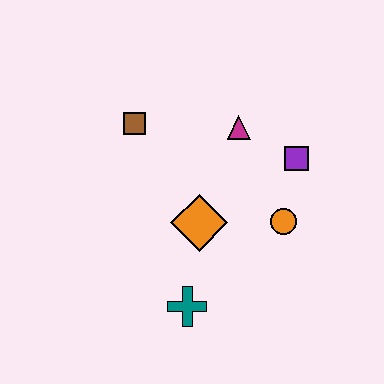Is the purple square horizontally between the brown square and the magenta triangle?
No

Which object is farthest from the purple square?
The teal cross is farthest from the purple square.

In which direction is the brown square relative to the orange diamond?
The brown square is above the orange diamond.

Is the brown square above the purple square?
Yes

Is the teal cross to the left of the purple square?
Yes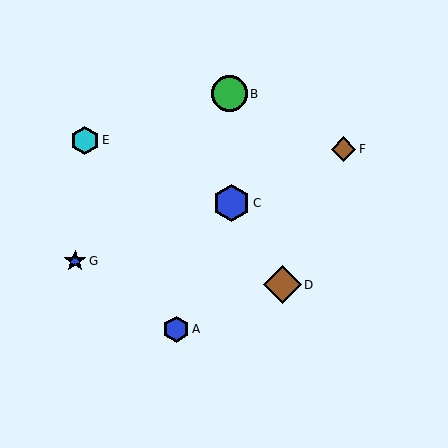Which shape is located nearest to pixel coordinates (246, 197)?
The blue hexagon (labeled C) at (232, 203) is nearest to that location.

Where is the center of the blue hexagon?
The center of the blue hexagon is at (232, 203).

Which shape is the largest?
The brown diamond (labeled D) is the largest.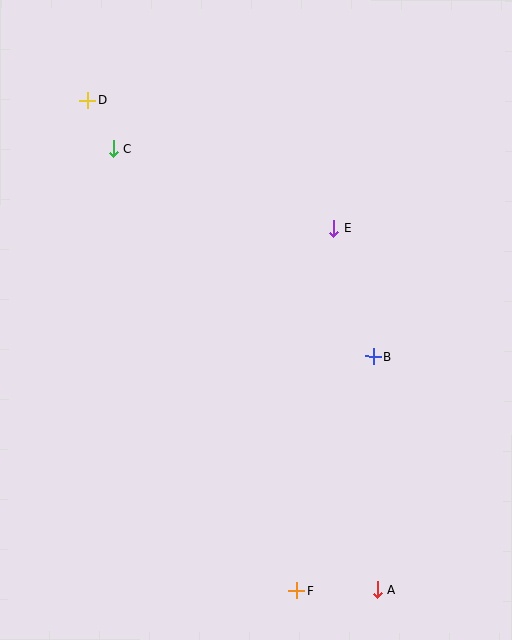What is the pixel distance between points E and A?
The distance between E and A is 363 pixels.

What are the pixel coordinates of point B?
Point B is at (373, 356).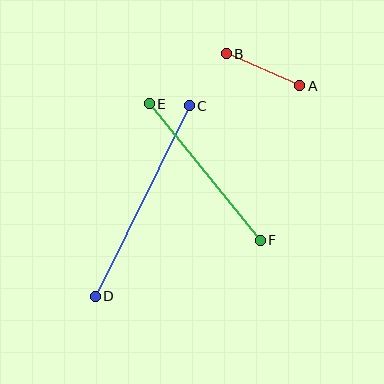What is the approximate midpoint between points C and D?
The midpoint is at approximately (142, 201) pixels.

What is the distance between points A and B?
The distance is approximately 80 pixels.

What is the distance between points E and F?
The distance is approximately 176 pixels.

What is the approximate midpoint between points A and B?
The midpoint is at approximately (263, 70) pixels.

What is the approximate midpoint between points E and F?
The midpoint is at approximately (205, 172) pixels.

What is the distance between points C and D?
The distance is approximately 212 pixels.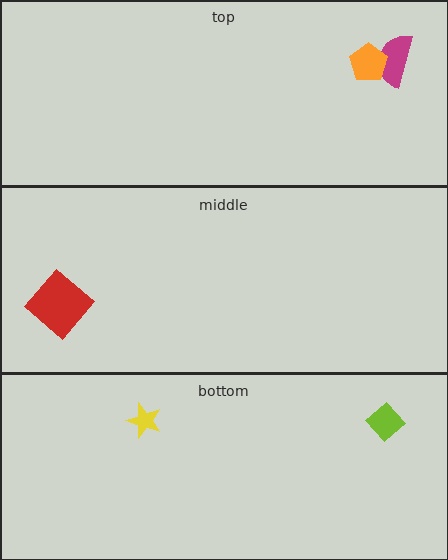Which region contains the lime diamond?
The bottom region.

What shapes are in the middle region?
The red diamond.